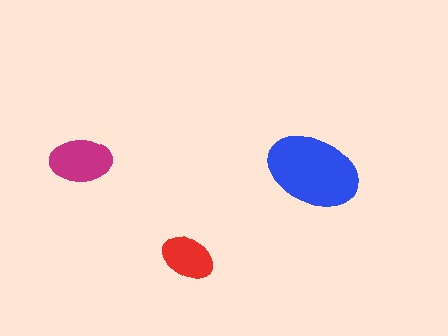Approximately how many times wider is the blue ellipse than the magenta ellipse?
About 1.5 times wider.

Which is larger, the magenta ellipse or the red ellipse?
The magenta one.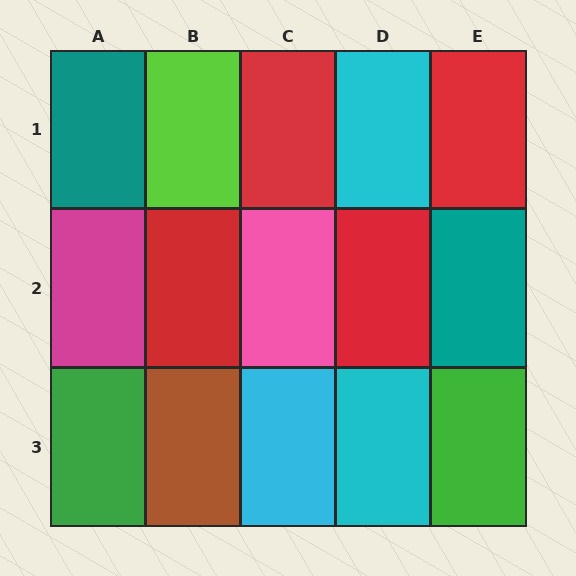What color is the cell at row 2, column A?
Magenta.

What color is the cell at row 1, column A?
Teal.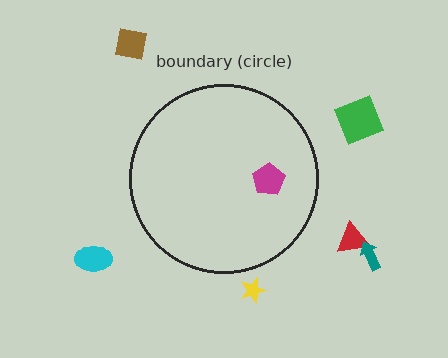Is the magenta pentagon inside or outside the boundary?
Inside.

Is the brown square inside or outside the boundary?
Outside.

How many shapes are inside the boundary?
1 inside, 6 outside.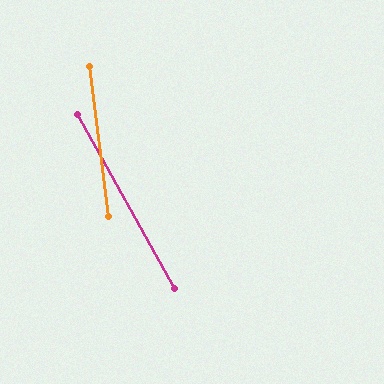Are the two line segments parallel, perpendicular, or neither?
Neither parallel nor perpendicular — they differ by about 22°.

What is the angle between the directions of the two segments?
Approximately 22 degrees.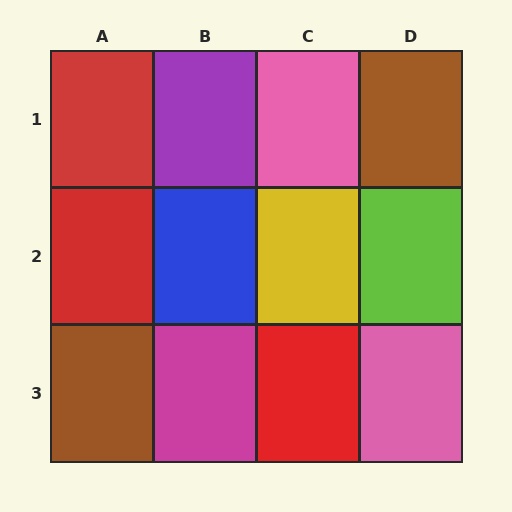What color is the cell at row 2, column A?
Red.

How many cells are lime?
1 cell is lime.